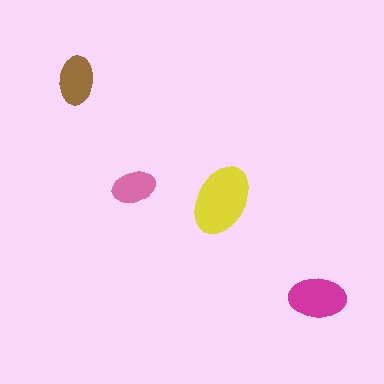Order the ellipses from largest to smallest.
the yellow one, the magenta one, the brown one, the pink one.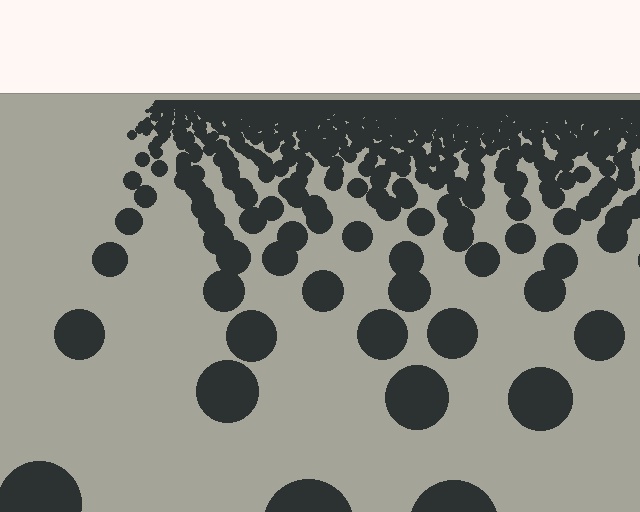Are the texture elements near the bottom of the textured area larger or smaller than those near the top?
Larger. Near the bottom, elements are closer to the viewer and appear at a bigger on-screen size.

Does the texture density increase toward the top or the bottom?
Density increases toward the top.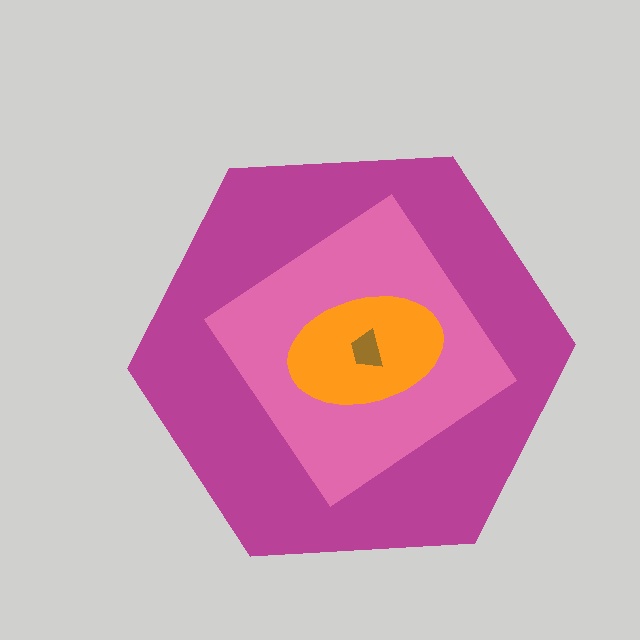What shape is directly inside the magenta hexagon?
The pink diamond.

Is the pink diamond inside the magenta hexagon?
Yes.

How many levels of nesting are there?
4.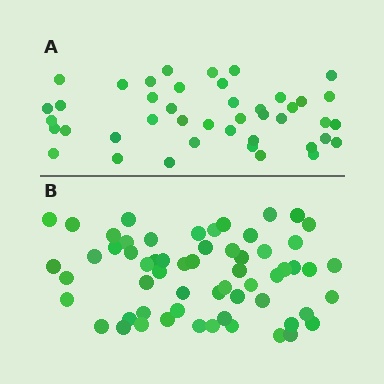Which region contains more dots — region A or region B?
Region B (the bottom region) has more dots.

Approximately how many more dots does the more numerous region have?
Region B has approximately 15 more dots than region A.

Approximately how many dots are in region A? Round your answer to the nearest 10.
About 40 dots. (The exact count is 43, which rounds to 40.)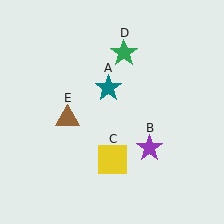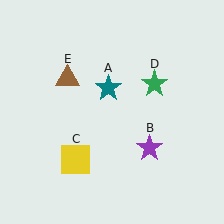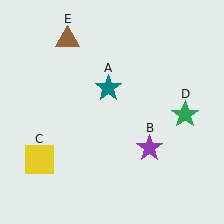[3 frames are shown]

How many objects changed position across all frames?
3 objects changed position: yellow square (object C), green star (object D), brown triangle (object E).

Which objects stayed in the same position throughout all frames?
Teal star (object A) and purple star (object B) remained stationary.